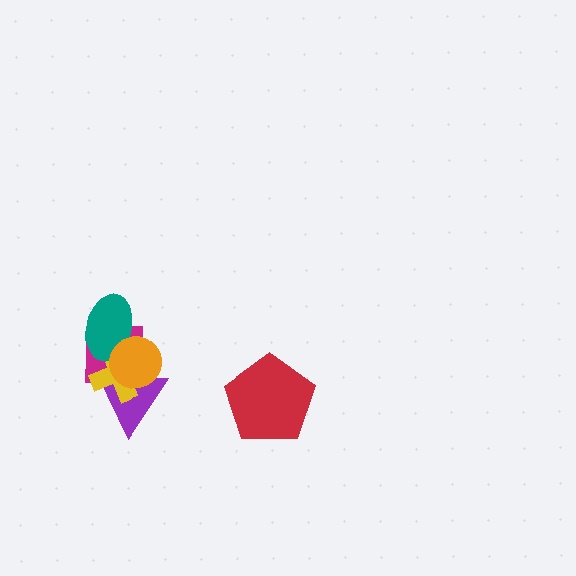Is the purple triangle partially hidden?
Yes, it is partially covered by another shape.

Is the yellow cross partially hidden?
Yes, it is partially covered by another shape.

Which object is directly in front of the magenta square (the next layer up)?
The purple triangle is directly in front of the magenta square.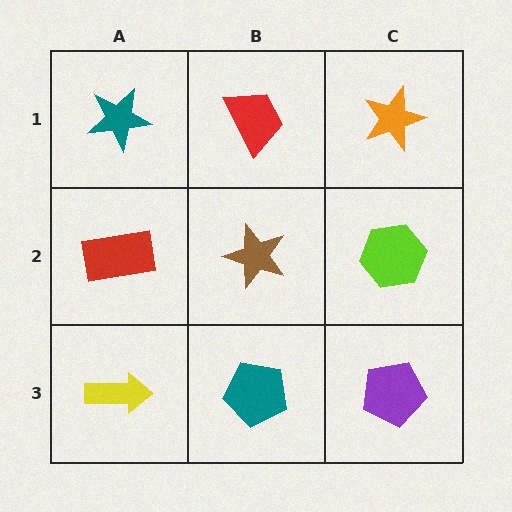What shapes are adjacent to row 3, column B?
A brown star (row 2, column B), a yellow arrow (row 3, column A), a purple pentagon (row 3, column C).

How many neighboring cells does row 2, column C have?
3.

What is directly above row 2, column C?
An orange star.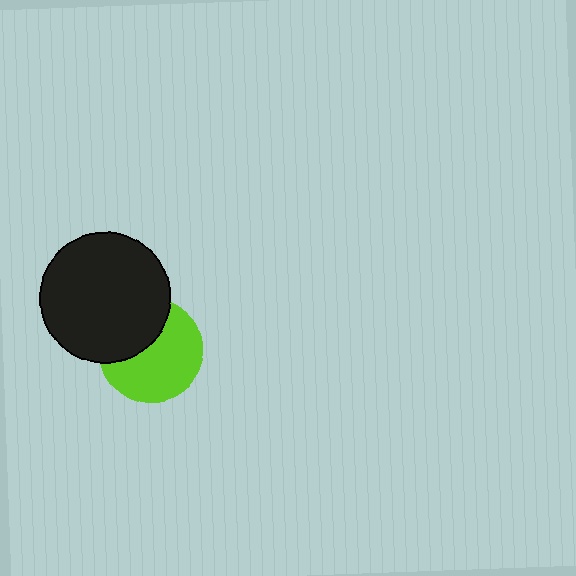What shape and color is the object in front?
The object in front is a black circle.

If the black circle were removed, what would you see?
You would see the complete lime circle.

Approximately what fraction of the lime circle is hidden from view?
Roughly 37% of the lime circle is hidden behind the black circle.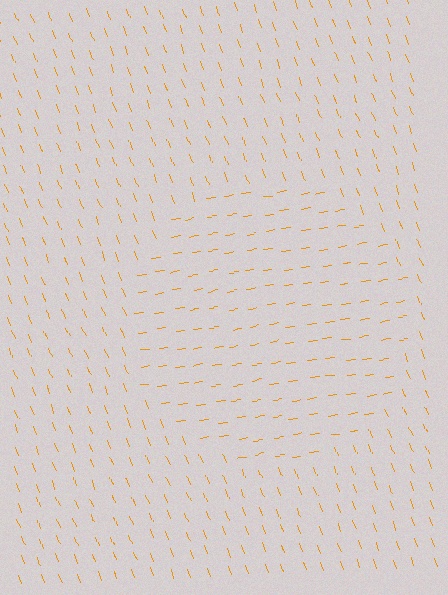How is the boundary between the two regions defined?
The boundary is defined purely by a change in line orientation (approximately 78 degrees difference). All lines are the same color and thickness.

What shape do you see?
I see a circle.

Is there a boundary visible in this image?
Yes, there is a texture boundary formed by a change in line orientation.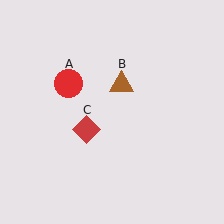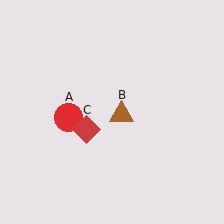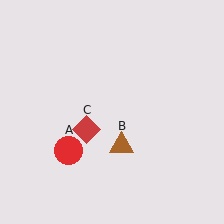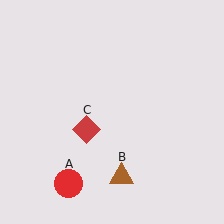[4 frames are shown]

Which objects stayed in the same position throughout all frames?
Red diamond (object C) remained stationary.